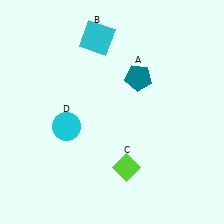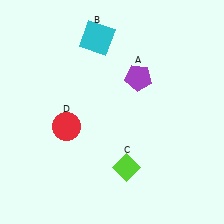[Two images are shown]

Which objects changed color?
A changed from teal to purple. D changed from cyan to red.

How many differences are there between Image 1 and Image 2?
There are 2 differences between the two images.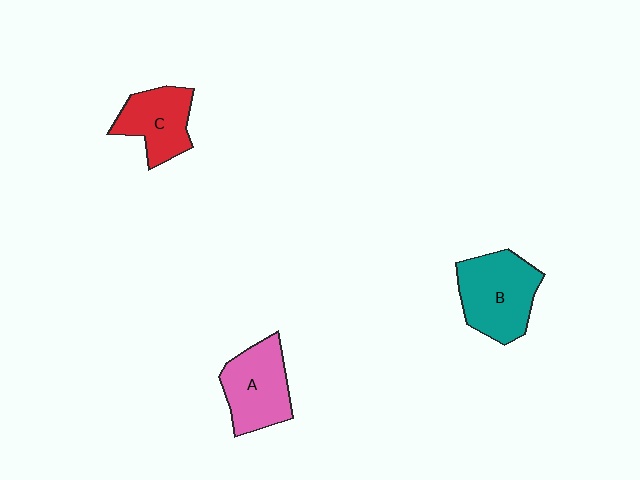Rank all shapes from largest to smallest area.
From largest to smallest: B (teal), A (pink), C (red).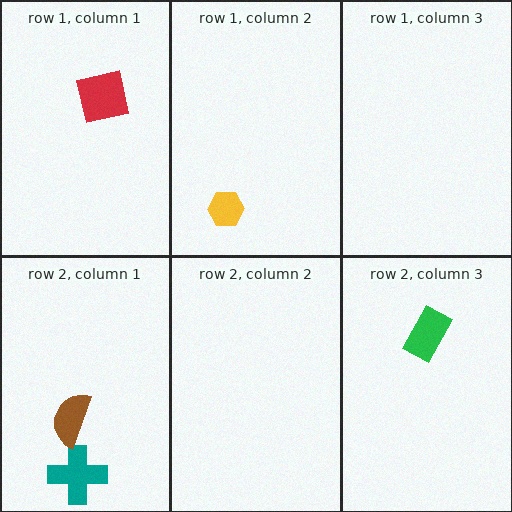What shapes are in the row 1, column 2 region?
The yellow hexagon.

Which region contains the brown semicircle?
The row 2, column 1 region.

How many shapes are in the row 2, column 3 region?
1.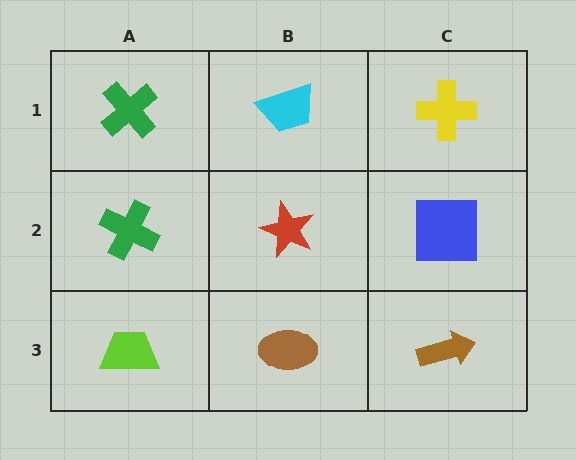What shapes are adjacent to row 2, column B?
A cyan trapezoid (row 1, column B), a brown ellipse (row 3, column B), a green cross (row 2, column A), a blue square (row 2, column C).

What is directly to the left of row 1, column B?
A green cross.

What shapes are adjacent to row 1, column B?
A red star (row 2, column B), a green cross (row 1, column A), a yellow cross (row 1, column C).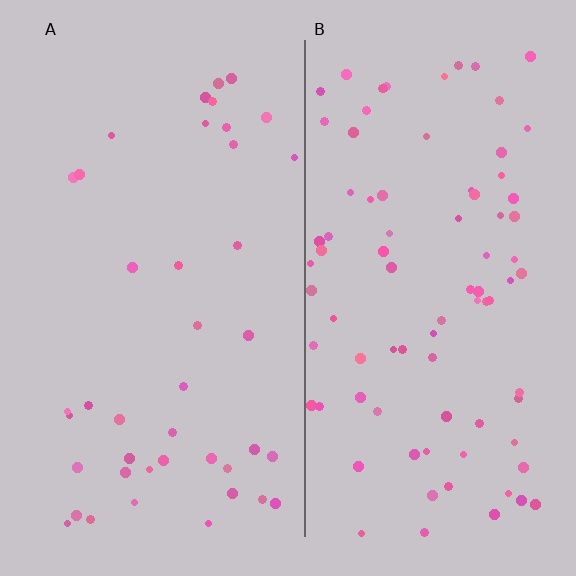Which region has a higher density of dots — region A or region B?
B (the right).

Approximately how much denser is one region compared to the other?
Approximately 2.1× — region B over region A.